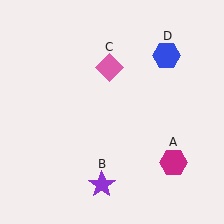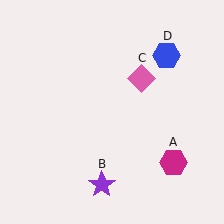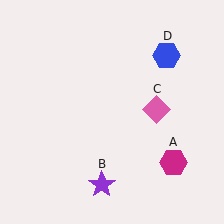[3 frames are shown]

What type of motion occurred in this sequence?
The pink diamond (object C) rotated clockwise around the center of the scene.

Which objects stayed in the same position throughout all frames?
Magenta hexagon (object A) and purple star (object B) and blue hexagon (object D) remained stationary.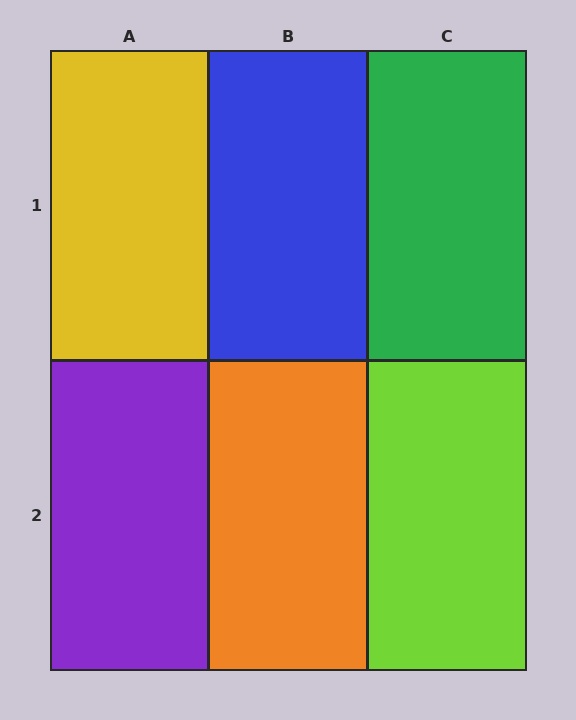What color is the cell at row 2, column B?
Orange.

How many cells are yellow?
1 cell is yellow.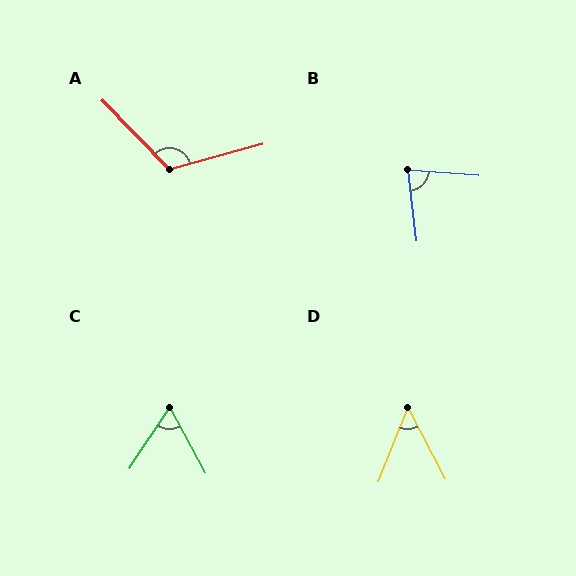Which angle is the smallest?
D, at approximately 49 degrees.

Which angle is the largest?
A, at approximately 119 degrees.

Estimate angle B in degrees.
Approximately 79 degrees.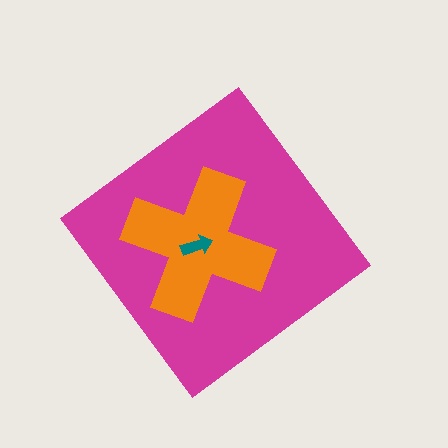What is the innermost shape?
The teal arrow.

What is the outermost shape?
The magenta diamond.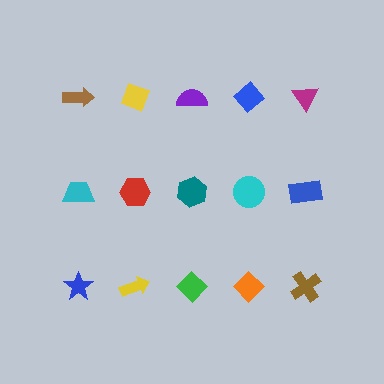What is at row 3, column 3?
A green diamond.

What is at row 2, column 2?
A red hexagon.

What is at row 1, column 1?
A brown arrow.